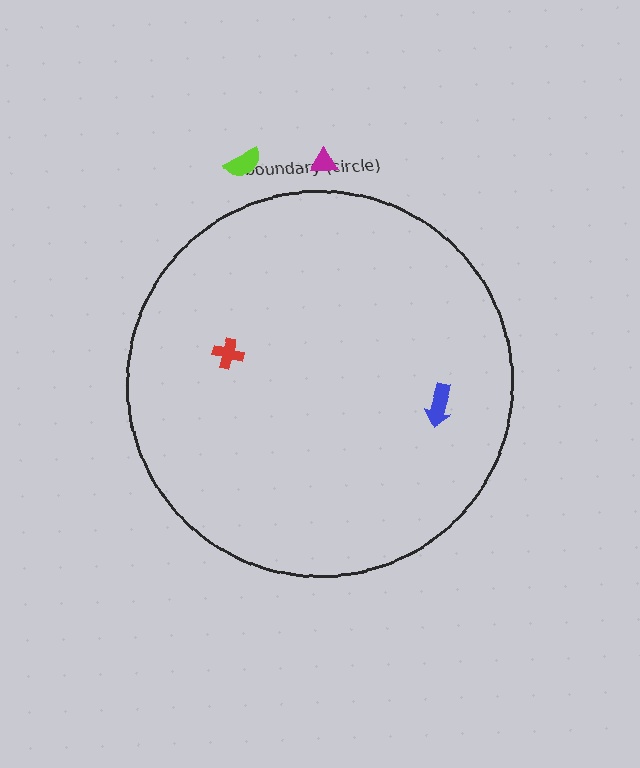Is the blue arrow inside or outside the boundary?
Inside.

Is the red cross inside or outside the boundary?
Inside.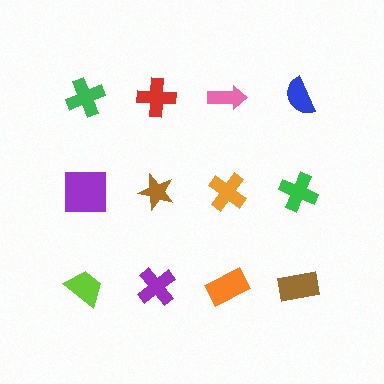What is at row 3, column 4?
A brown rectangle.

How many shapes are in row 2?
4 shapes.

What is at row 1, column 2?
A red cross.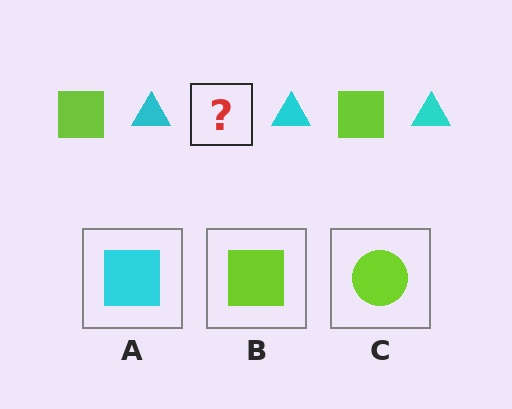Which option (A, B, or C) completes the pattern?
B.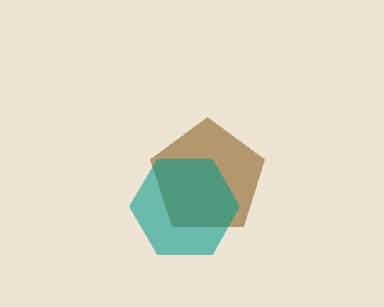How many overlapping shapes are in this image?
There are 2 overlapping shapes in the image.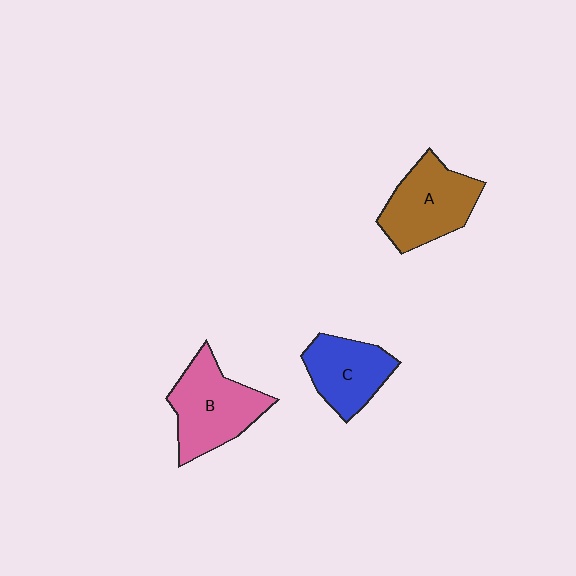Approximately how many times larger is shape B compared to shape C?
Approximately 1.3 times.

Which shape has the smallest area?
Shape C (blue).